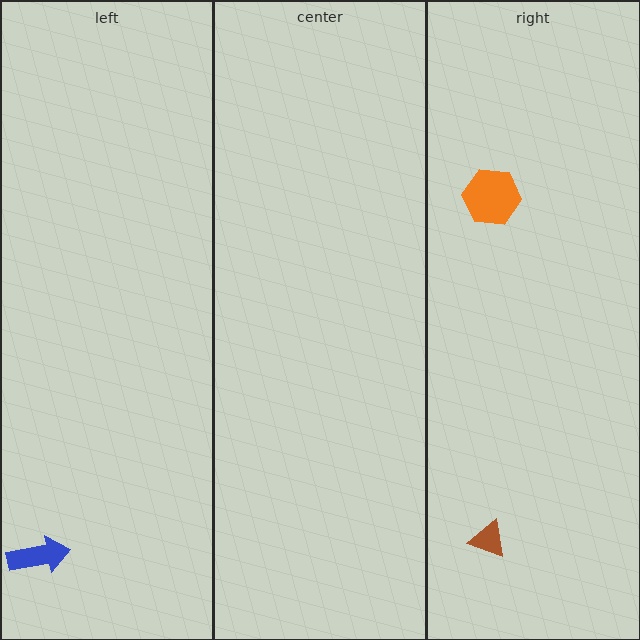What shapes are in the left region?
The blue arrow.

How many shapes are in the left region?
1.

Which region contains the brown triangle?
The right region.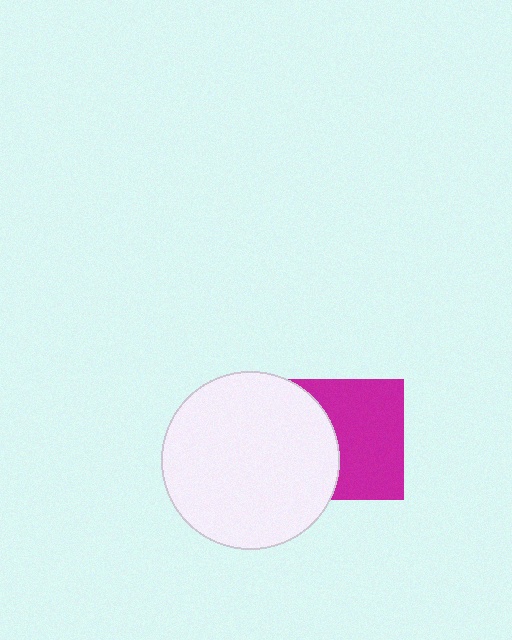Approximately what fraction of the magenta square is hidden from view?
Roughly 38% of the magenta square is hidden behind the white circle.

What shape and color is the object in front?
The object in front is a white circle.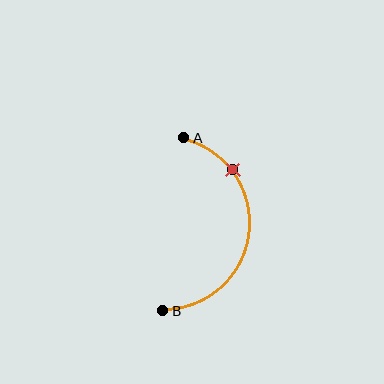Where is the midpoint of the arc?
The arc midpoint is the point on the curve farthest from the straight line joining A and B. It sits to the right of that line.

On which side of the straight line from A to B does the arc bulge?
The arc bulges to the right of the straight line connecting A and B.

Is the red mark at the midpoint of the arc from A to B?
No. The red mark lies on the arc but is closer to endpoint A. The arc midpoint would be at the point on the curve equidistant along the arc from both A and B.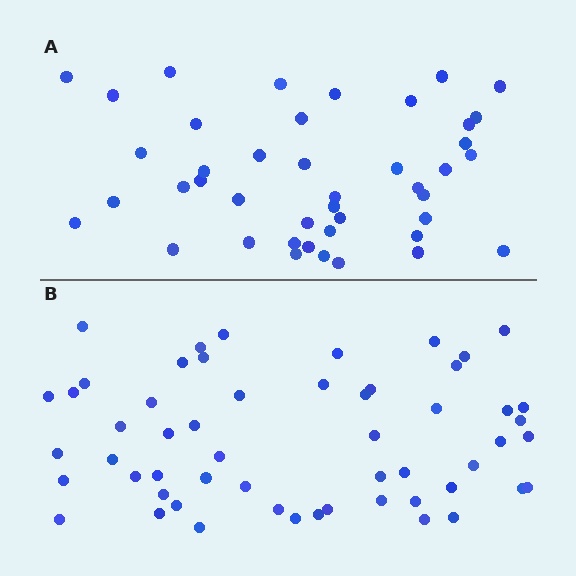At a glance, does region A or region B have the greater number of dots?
Region B (the bottom region) has more dots.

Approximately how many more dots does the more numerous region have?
Region B has roughly 12 or so more dots than region A.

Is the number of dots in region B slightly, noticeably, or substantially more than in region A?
Region B has noticeably more, but not dramatically so. The ratio is roughly 1.3 to 1.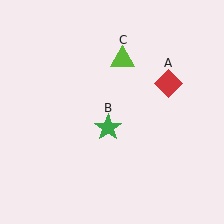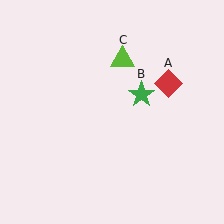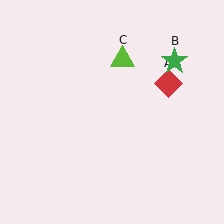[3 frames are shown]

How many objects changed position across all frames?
1 object changed position: green star (object B).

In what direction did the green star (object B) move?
The green star (object B) moved up and to the right.